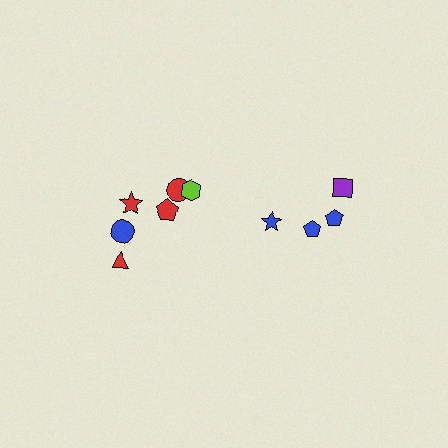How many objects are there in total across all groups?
There are 10 objects.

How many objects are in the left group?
There are 6 objects.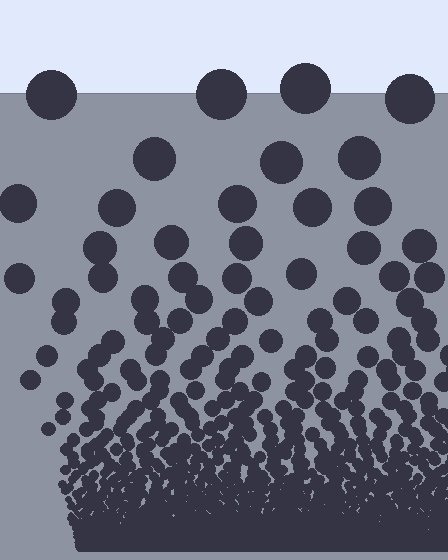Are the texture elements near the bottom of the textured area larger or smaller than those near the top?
Smaller. The gradient is inverted — elements near the bottom are smaller and denser.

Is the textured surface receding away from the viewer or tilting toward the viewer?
The surface appears to tilt toward the viewer. Texture elements get larger and sparser toward the top.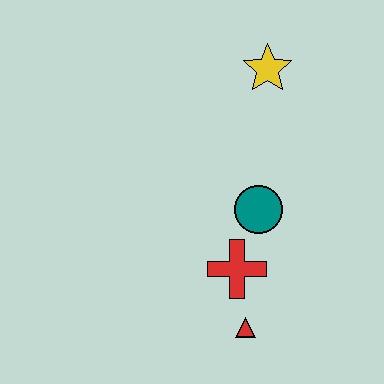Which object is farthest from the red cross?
The yellow star is farthest from the red cross.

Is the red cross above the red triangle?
Yes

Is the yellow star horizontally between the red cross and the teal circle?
No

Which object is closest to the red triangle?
The red cross is closest to the red triangle.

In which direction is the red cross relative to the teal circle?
The red cross is below the teal circle.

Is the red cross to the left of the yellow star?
Yes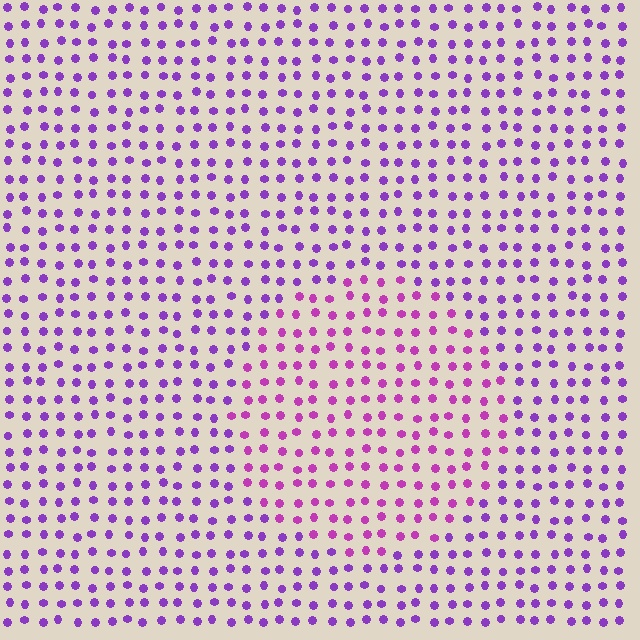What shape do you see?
I see a circle.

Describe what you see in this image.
The image is filled with small purple elements in a uniform arrangement. A circle-shaped region is visible where the elements are tinted to a slightly different hue, forming a subtle color boundary.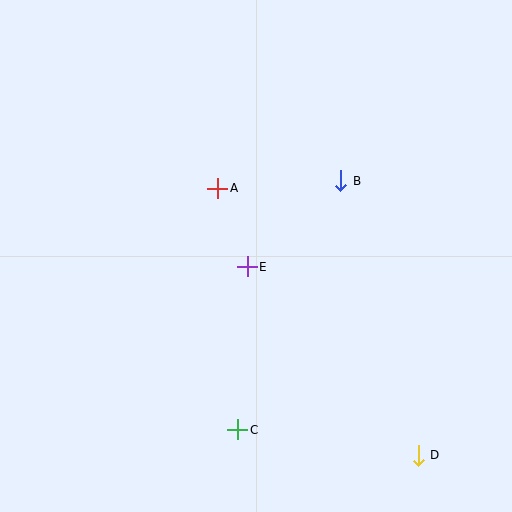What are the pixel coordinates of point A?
Point A is at (218, 188).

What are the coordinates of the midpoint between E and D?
The midpoint between E and D is at (333, 361).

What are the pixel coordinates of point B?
Point B is at (341, 181).